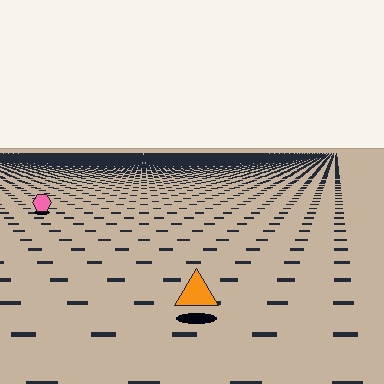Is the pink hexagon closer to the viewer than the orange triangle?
No. The orange triangle is closer — you can tell from the texture gradient: the ground texture is coarser near it.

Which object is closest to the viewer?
The orange triangle is closest. The texture marks near it are larger and more spread out.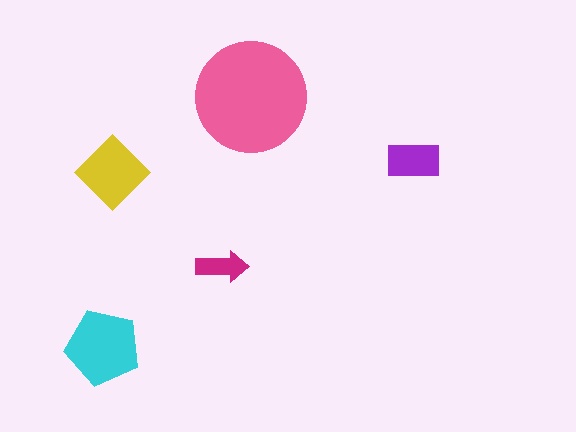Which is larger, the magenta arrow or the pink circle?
The pink circle.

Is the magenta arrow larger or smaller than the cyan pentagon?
Smaller.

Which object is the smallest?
The magenta arrow.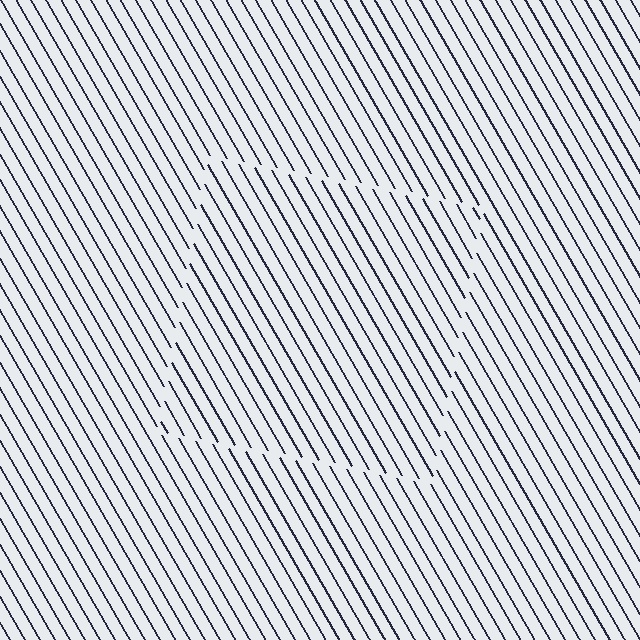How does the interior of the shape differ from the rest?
The interior of the shape contains the same grating, shifted by half a period — the contour is defined by the phase discontinuity where line-ends from the inner and outer gratings abut.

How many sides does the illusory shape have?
4 sides — the line-ends trace a square.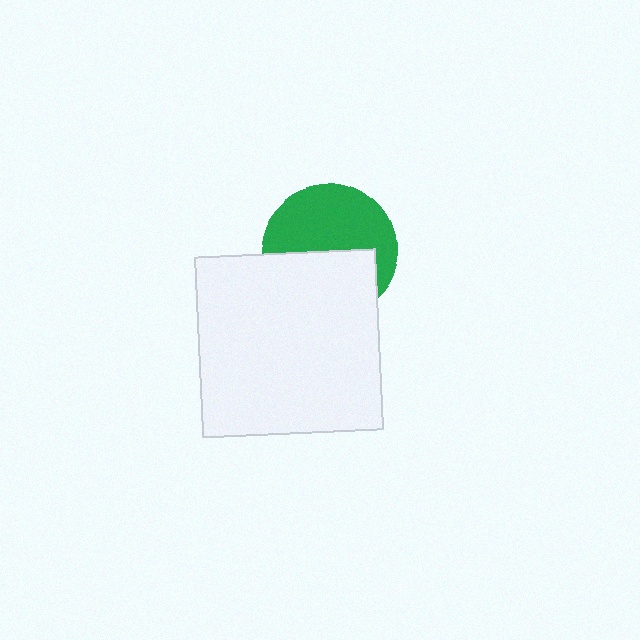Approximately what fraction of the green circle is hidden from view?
Roughly 45% of the green circle is hidden behind the white square.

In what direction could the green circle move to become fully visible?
The green circle could move up. That would shift it out from behind the white square entirely.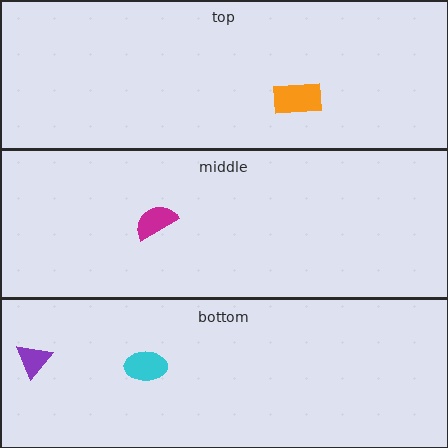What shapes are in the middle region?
The magenta semicircle.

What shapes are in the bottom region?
The cyan ellipse, the purple triangle.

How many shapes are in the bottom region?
2.